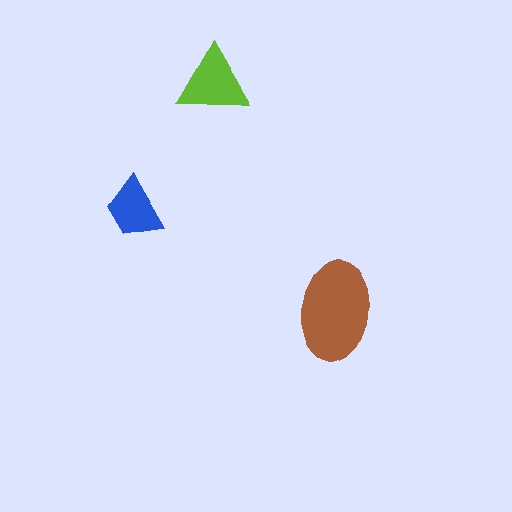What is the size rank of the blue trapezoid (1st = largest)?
3rd.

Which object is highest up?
The lime triangle is topmost.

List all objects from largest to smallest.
The brown ellipse, the lime triangle, the blue trapezoid.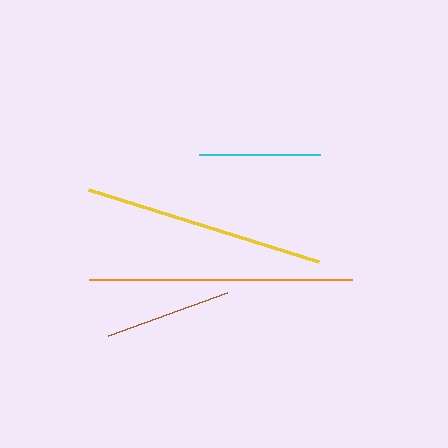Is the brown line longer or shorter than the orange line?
The orange line is longer than the brown line.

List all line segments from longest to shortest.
From longest to shortest: orange, yellow, brown, cyan.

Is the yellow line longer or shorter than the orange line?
The orange line is longer than the yellow line.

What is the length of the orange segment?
The orange segment is approximately 263 pixels long.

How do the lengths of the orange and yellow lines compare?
The orange and yellow lines are approximately the same length.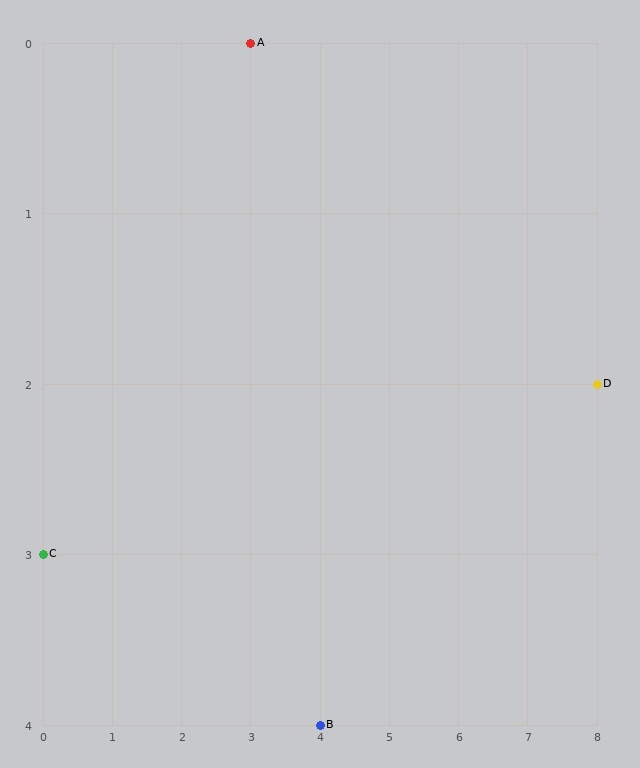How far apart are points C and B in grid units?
Points C and B are 4 columns and 1 row apart (about 4.1 grid units diagonally).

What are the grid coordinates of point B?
Point B is at grid coordinates (4, 4).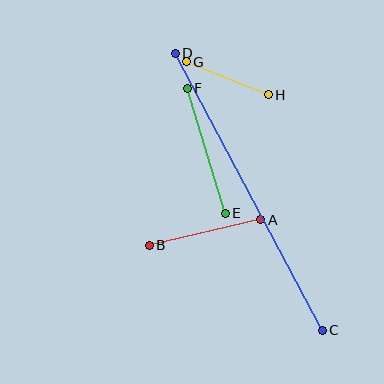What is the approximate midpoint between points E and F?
The midpoint is at approximately (206, 151) pixels.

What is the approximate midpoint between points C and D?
The midpoint is at approximately (249, 192) pixels.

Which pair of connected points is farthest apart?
Points C and D are farthest apart.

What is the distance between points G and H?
The distance is approximately 89 pixels.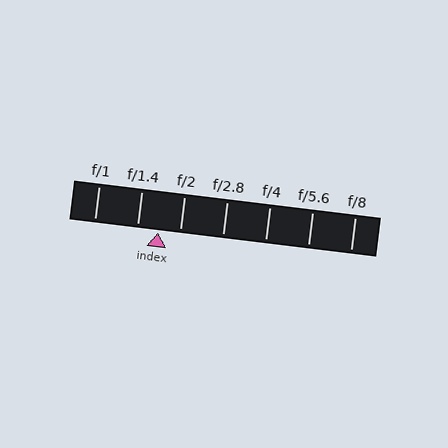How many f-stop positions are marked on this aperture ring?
There are 7 f-stop positions marked.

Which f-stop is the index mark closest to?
The index mark is closest to f/1.4.